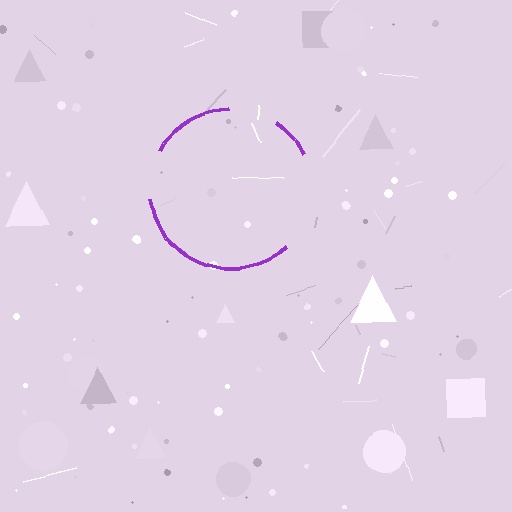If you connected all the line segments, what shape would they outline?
They would outline a circle.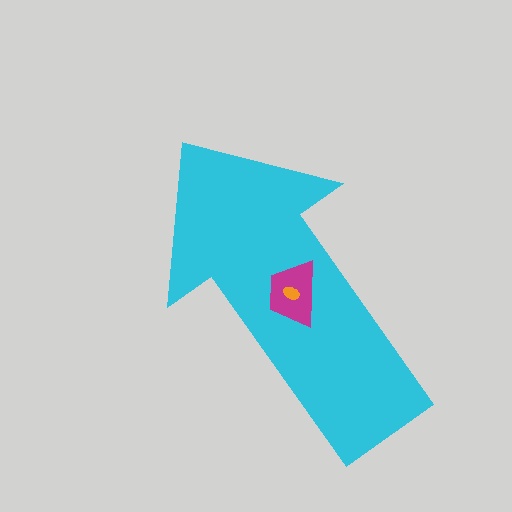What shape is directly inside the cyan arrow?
The magenta trapezoid.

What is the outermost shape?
The cyan arrow.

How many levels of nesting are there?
3.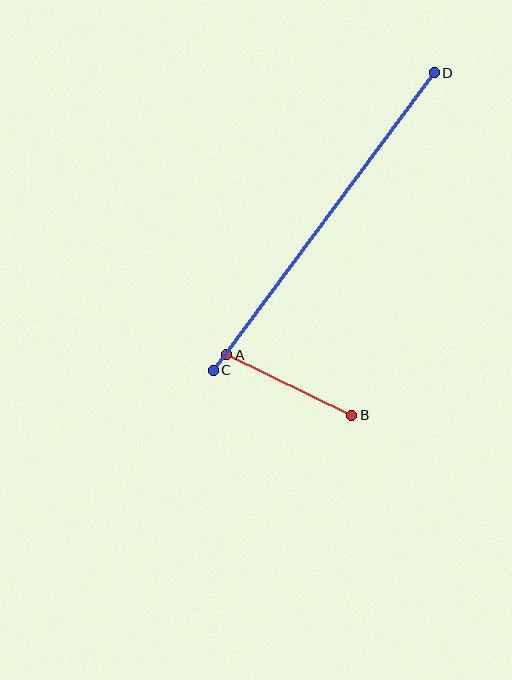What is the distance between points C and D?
The distance is approximately 371 pixels.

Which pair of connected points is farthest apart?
Points C and D are farthest apart.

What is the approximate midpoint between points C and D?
The midpoint is at approximately (324, 222) pixels.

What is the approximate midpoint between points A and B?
The midpoint is at approximately (289, 385) pixels.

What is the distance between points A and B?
The distance is approximately 139 pixels.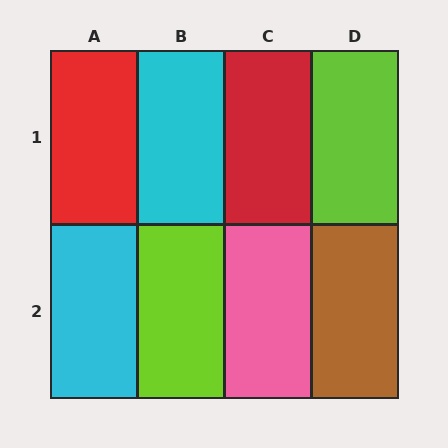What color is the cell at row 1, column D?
Lime.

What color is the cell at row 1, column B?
Cyan.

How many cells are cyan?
2 cells are cyan.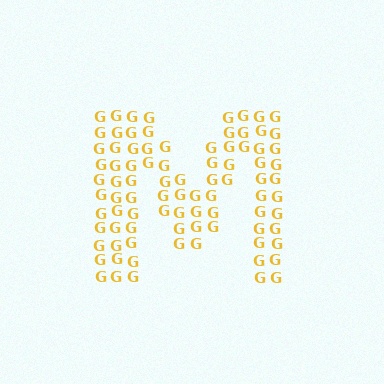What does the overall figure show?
The overall figure shows the letter M.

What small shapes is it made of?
It is made of small letter G's.